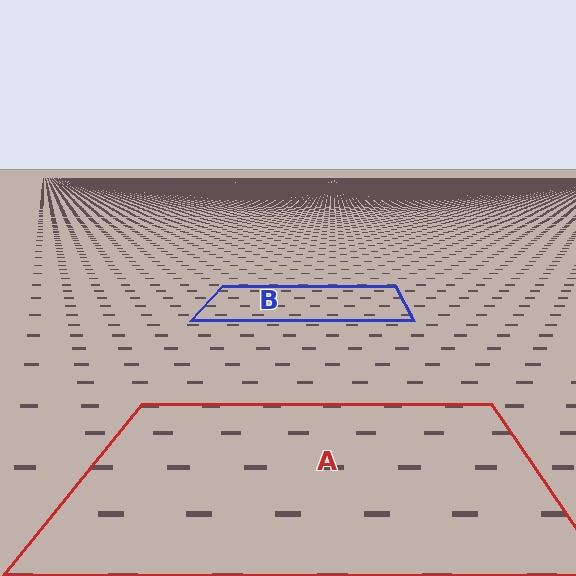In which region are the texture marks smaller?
The texture marks are smaller in region B, because it is farther away.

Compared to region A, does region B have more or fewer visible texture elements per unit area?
Region B has more texture elements per unit area — they are packed more densely because it is farther away.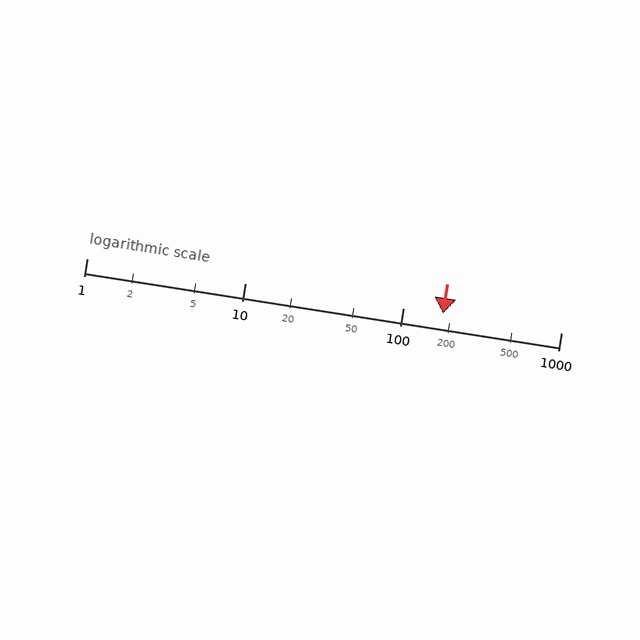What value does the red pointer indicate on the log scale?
The pointer indicates approximately 180.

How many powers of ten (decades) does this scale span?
The scale spans 3 decades, from 1 to 1000.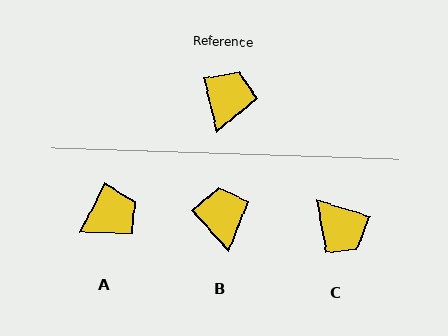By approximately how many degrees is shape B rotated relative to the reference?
Approximately 30 degrees counter-clockwise.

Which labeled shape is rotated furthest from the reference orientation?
C, about 120 degrees away.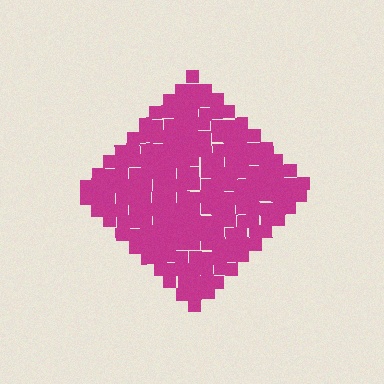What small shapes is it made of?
It is made of small squares.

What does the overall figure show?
The overall figure shows a diamond.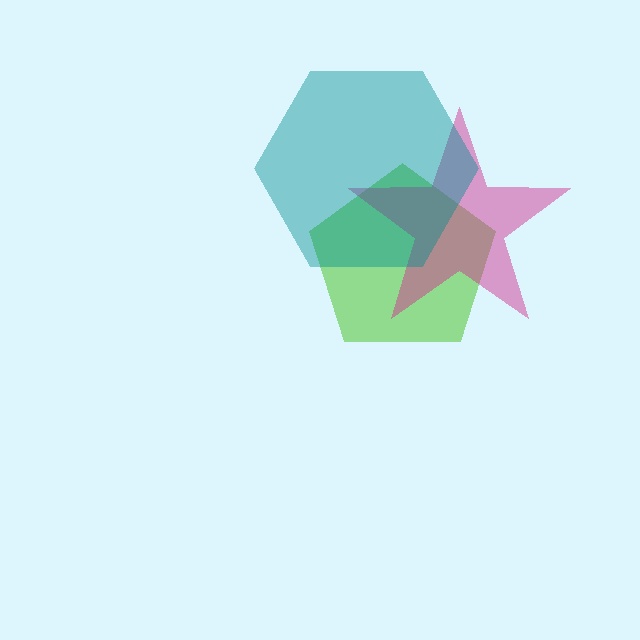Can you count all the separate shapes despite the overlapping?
Yes, there are 3 separate shapes.